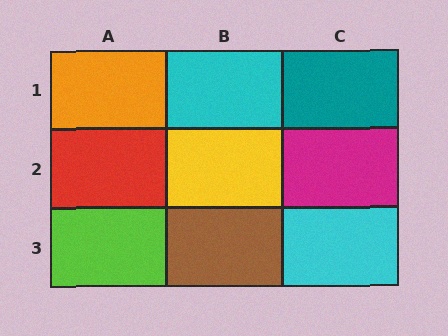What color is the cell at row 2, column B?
Yellow.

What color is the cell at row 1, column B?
Cyan.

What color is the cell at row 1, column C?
Teal.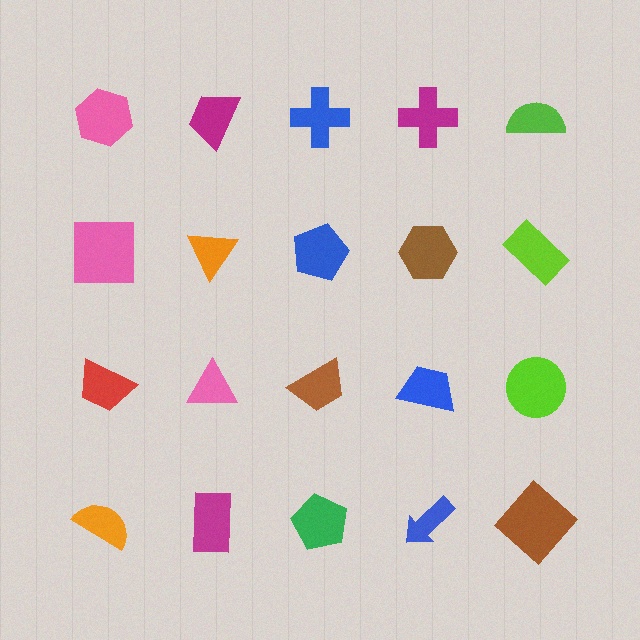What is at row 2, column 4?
A brown hexagon.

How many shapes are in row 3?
5 shapes.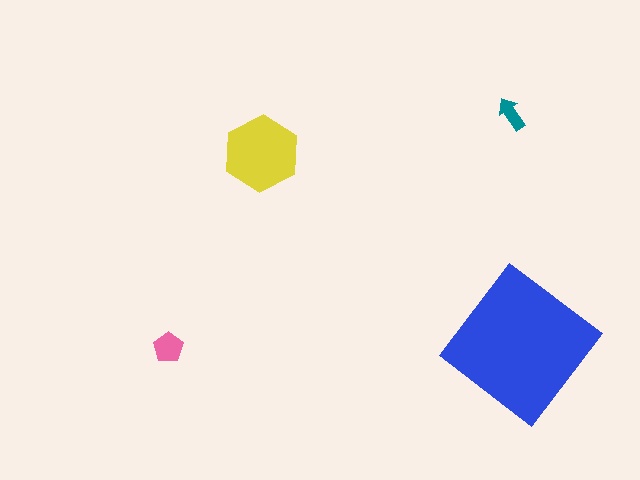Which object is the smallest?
The teal arrow.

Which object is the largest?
The blue diamond.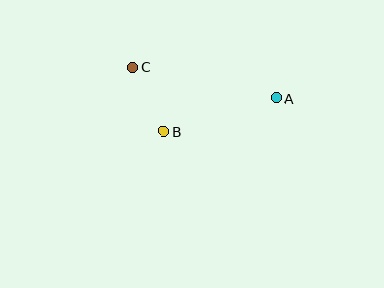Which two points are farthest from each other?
Points A and C are farthest from each other.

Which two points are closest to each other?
Points B and C are closest to each other.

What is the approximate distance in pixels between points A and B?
The distance between A and B is approximately 117 pixels.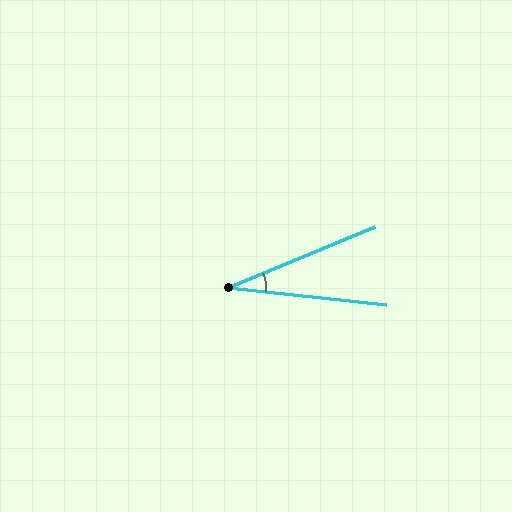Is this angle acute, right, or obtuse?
It is acute.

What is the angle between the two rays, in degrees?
Approximately 29 degrees.